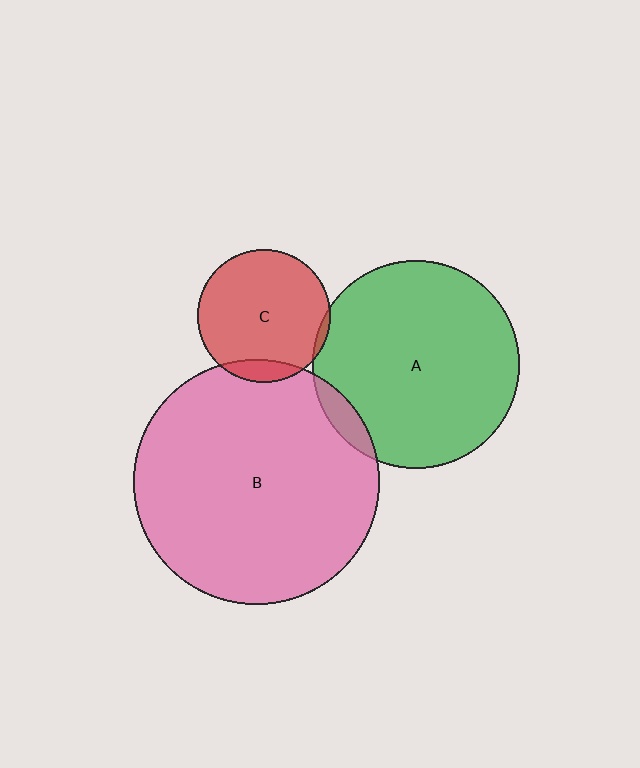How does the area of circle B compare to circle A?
Approximately 1.4 times.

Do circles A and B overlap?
Yes.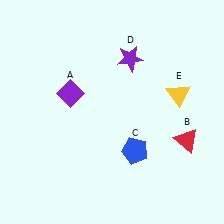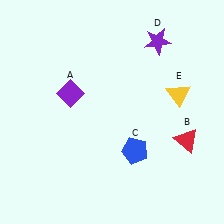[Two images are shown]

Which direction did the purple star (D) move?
The purple star (D) moved right.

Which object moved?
The purple star (D) moved right.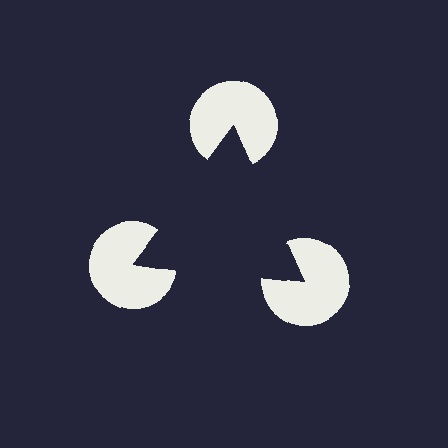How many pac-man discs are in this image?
There are 3 — one at each vertex of the illusory triangle.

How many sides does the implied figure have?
3 sides.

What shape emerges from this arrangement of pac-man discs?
An illusory triangle — its edges are inferred from the aligned wedge cuts in the pac-man discs, not physically drawn.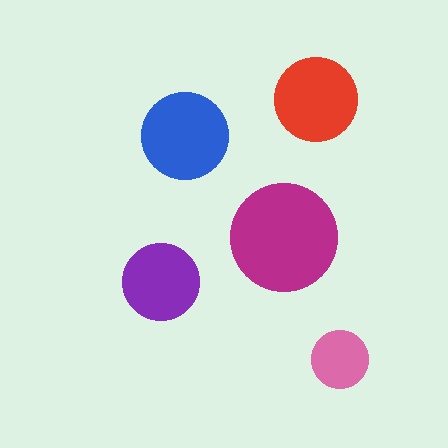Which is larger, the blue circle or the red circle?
The blue one.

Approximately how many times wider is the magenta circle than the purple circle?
About 1.5 times wider.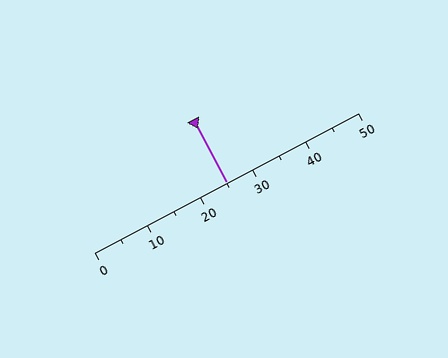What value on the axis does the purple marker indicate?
The marker indicates approximately 25.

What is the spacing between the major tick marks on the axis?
The major ticks are spaced 10 apart.